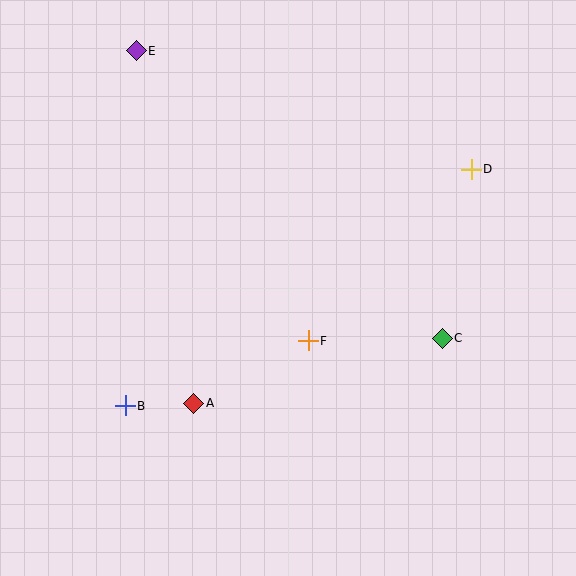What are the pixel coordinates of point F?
Point F is at (308, 341).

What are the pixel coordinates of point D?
Point D is at (471, 169).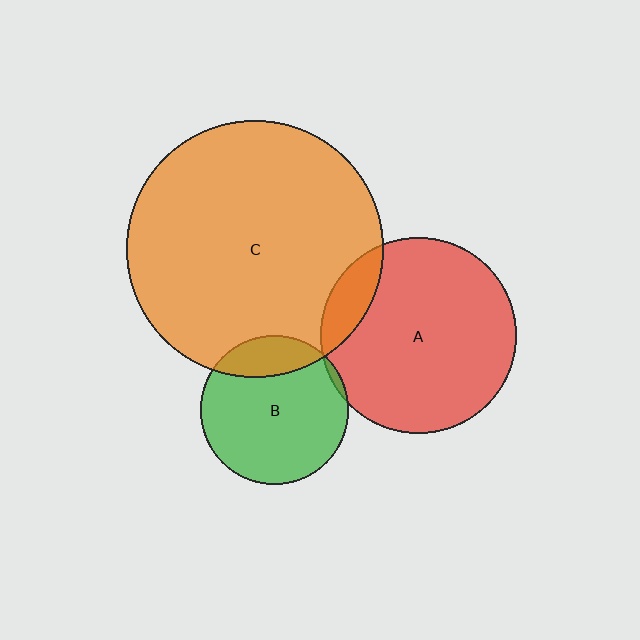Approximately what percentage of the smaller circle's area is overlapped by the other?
Approximately 5%.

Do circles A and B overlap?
Yes.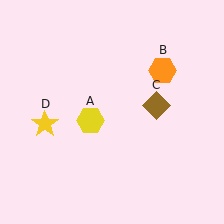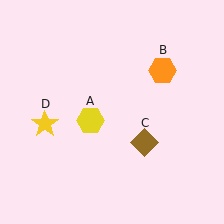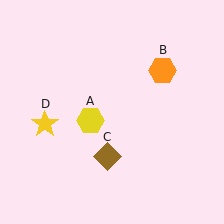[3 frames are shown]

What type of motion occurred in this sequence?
The brown diamond (object C) rotated clockwise around the center of the scene.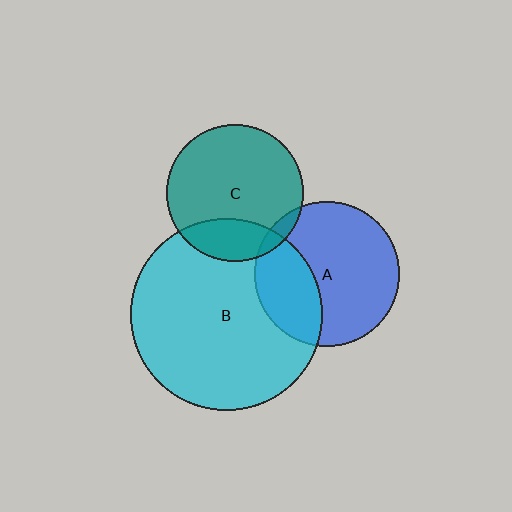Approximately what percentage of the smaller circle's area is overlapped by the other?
Approximately 20%.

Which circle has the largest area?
Circle B (cyan).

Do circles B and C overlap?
Yes.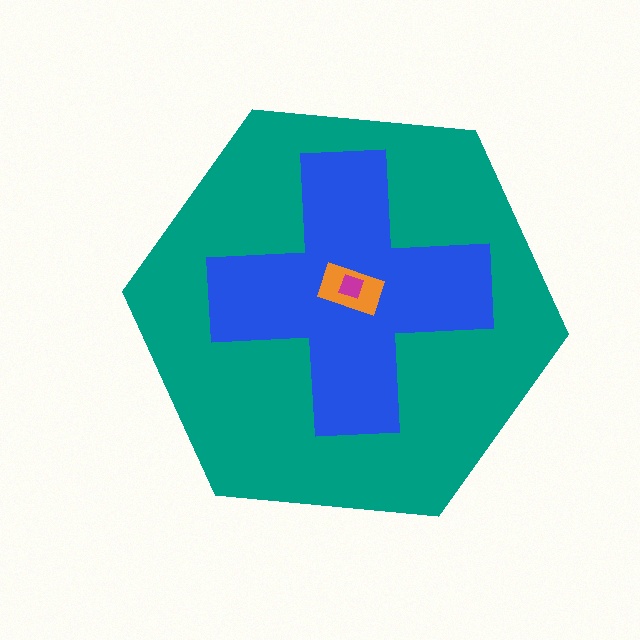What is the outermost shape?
The teal hexagon.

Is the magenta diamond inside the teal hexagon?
Yes.